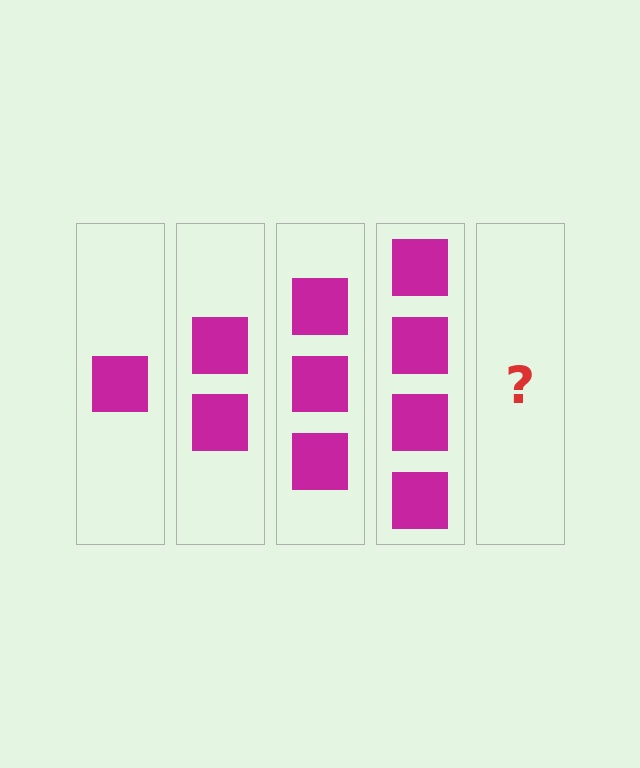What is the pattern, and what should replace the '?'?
The pattern is that each step adds one more square. The '?' should be 5 squares.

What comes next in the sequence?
The next element should be 5 squares.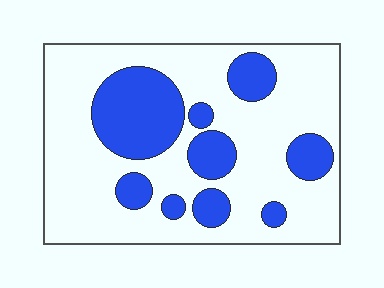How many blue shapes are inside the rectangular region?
9.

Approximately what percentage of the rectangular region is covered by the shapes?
Approximately 30%.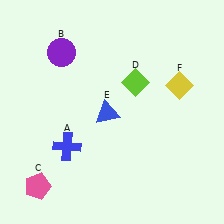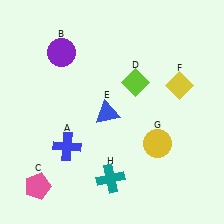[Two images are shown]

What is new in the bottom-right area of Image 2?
A yellow circle (G) was added in the bottom-right area of Image 2.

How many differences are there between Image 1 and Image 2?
There are 2 differences between the two images.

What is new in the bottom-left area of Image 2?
A teal cross (H) was added in the bottom-left area of Image 2.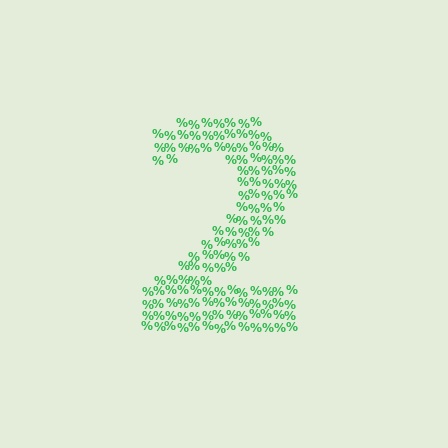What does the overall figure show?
The overall figure shows the digit 2.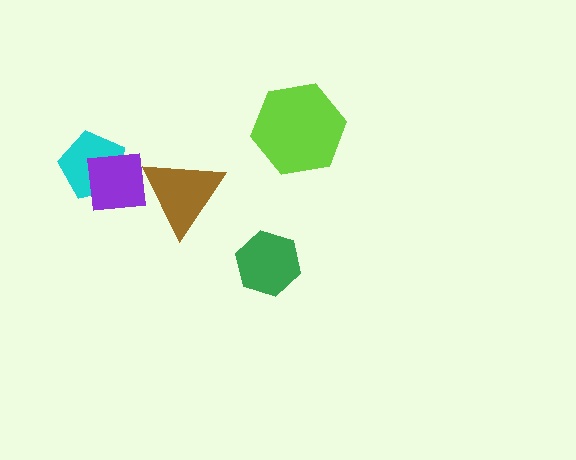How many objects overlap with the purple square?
2 objects overlap with the purple square.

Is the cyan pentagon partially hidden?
Yes, it is partially covered by another shape.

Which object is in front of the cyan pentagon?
The purple square is in front of the cyan pentagon.